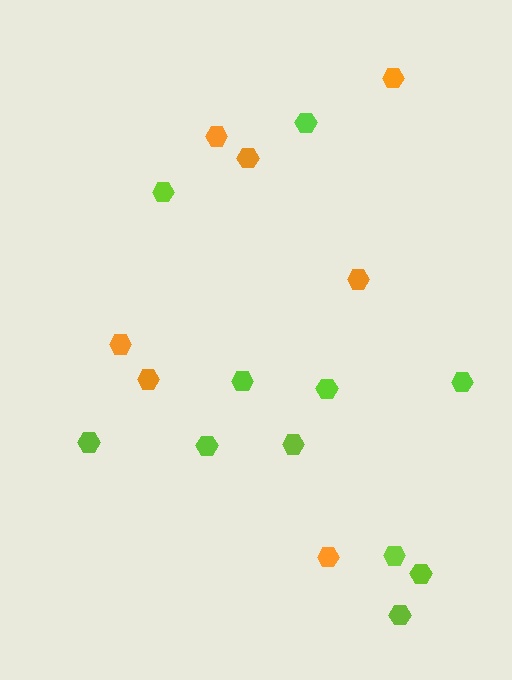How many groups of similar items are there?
There are 2 groups: one group of orange hexagons (7) and one group of lime hexagons (11).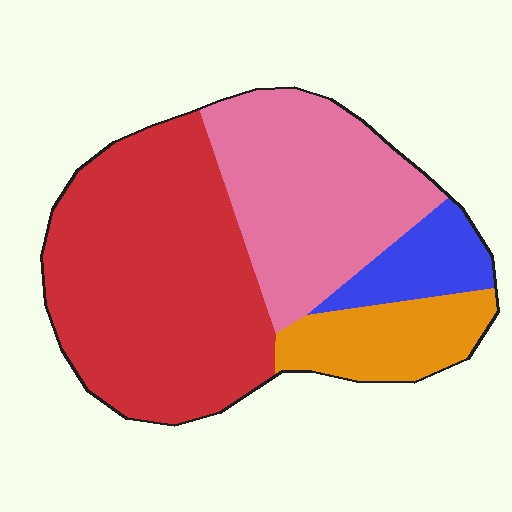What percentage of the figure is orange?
Orange takes up about one eighth (1/8) of the figure.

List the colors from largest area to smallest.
From largest to smallest: red, pink, orange, blue.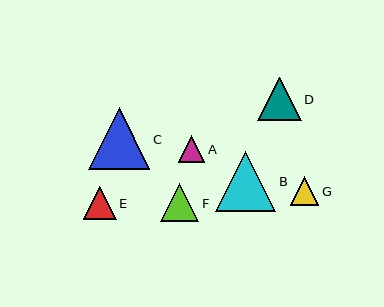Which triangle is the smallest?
Triangle A is the smallest with a size of approximately 26 pixels.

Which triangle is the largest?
Triangle C is the largest with a size of approximately 62 pixels.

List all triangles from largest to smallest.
From largest to smallest: C, B, D, F, E, G, A.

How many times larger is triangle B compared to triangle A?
Triangle B is approximately 2.3 times the size of triangle A.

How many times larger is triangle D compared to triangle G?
Triangle D is approximately 1.5 times the size of triangle G.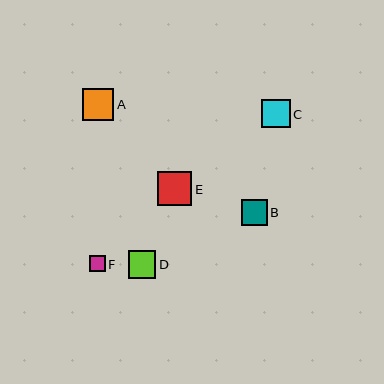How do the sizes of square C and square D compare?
Square C and square D are approximately the same size.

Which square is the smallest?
Square F is the smallest with a size of approximately 16 pixels.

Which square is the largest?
Square E is the largest with a size of approximately 34 pixels.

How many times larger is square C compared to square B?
Square C is approximately 1.1 times the size of square B.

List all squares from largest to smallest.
From largest to smallest: E, A, C, D, B, F.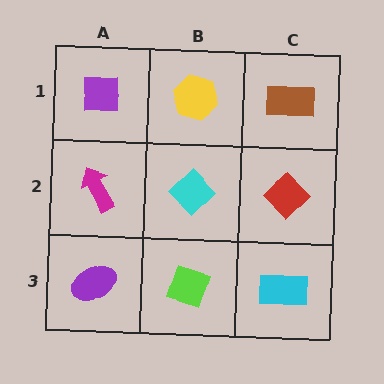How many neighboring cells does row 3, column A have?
2.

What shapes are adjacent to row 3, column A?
A magenta arrow (row 2, column A), a lime diamond (row 3, column B).